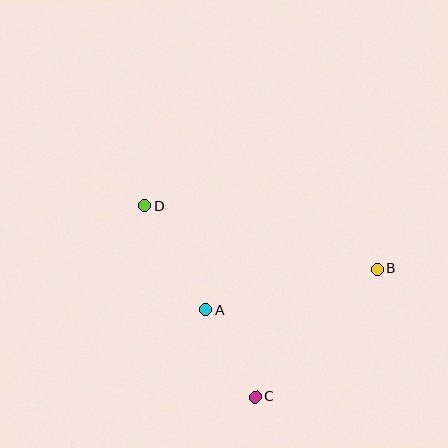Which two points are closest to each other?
Points A and C are closest to each other.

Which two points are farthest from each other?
Points B and D are farthest from each other.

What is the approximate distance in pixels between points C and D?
The distance between C and D is approximately 221 pixels.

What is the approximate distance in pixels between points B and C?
The distance between B and C is approximately 177 pixels.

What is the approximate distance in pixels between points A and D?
The distance between A and D is approximately 121 pixels.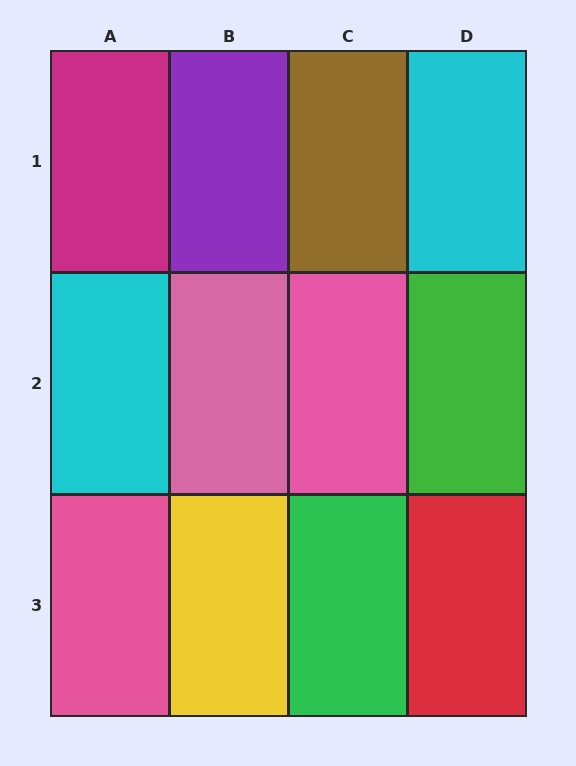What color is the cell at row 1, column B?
Purple.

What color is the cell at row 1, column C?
Brown.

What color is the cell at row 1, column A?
Magenta.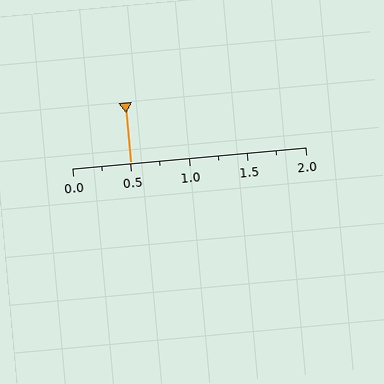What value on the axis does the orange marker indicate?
The marker indicates approximately 0.5.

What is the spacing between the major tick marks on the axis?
The major ticks are spaced 0.5 apart.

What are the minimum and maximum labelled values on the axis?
The axis runs from 0.0 to 2.0.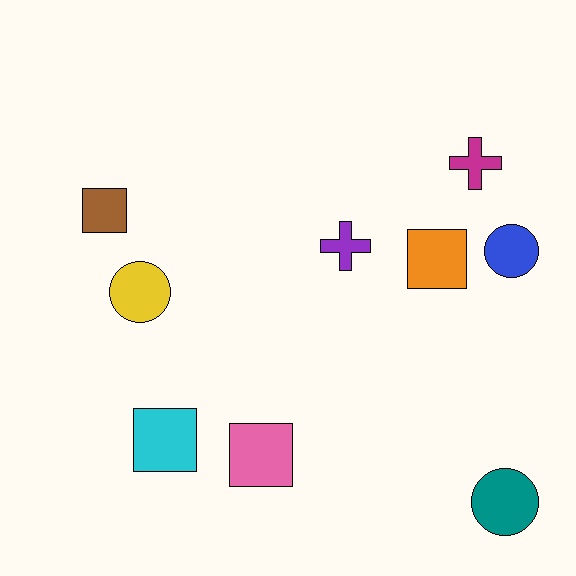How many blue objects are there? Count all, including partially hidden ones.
There is 1 blue object.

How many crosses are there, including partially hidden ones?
There are 2 crosses.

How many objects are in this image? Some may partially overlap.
There are 9 objects.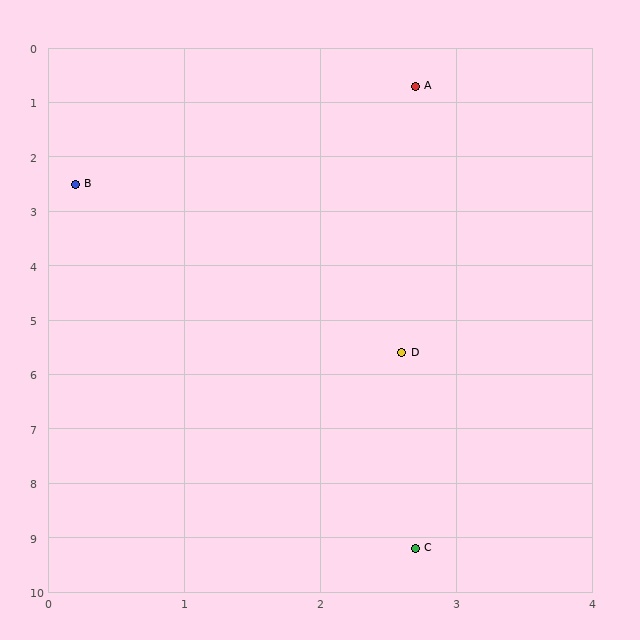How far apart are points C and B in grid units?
Points C and B are about 7.2 grid units apart.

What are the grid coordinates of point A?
Point A is at approximately (2.7, 0.7).